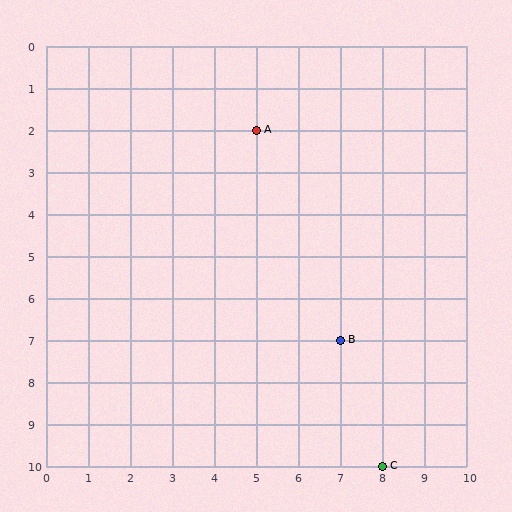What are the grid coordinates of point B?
Point B is at grid coordinates (7, 7).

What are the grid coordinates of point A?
Point A is at grid coordinates (5, 2).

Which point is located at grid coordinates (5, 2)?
Point A is at (5, 2).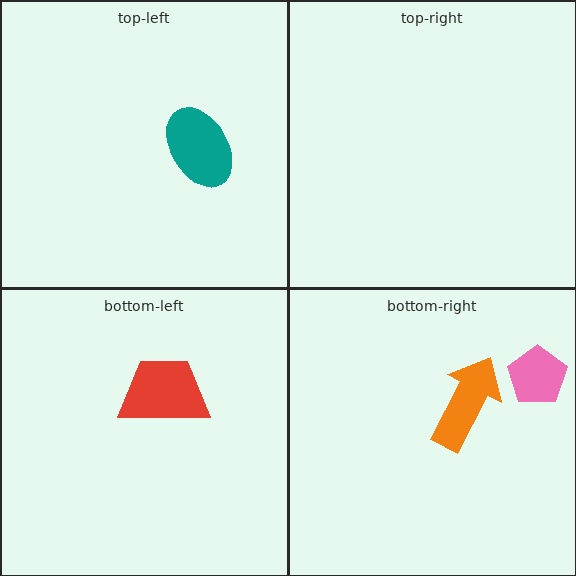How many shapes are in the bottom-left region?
1.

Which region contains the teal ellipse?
The top-left region.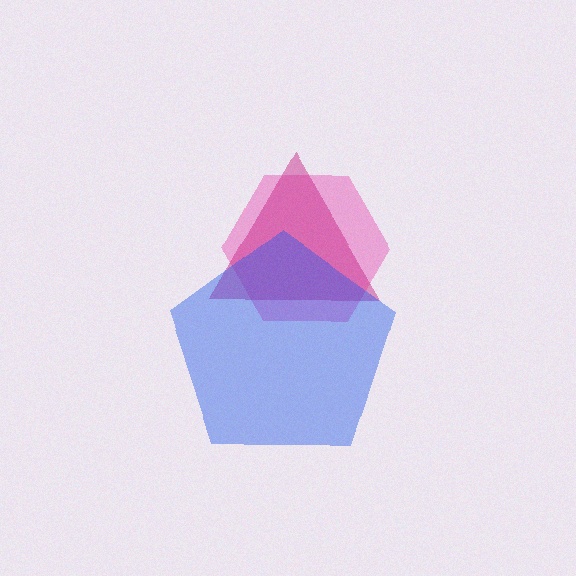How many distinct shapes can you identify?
There are 3 distinct shapes: a pink hexagon, a magenta triangle, a blue pentagon.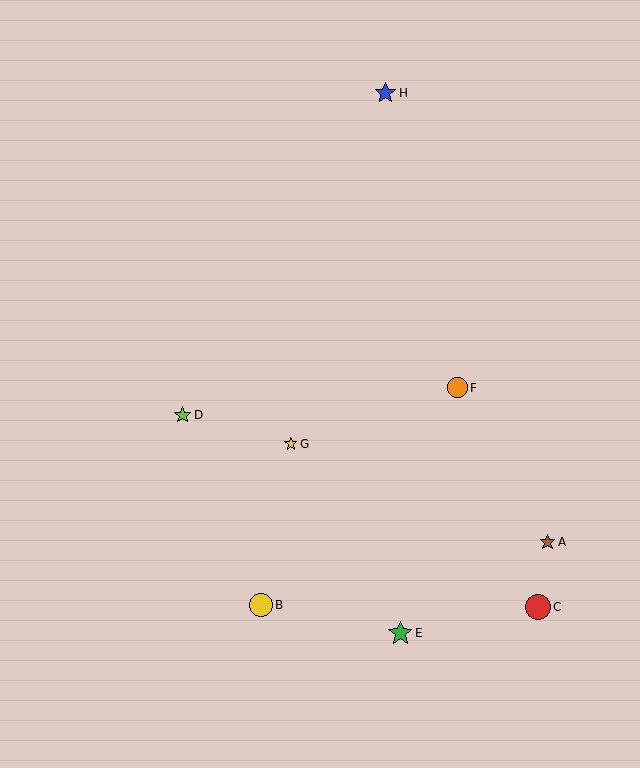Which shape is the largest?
The red circle (labeled C) is the largest.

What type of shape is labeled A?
Shape A is a brown star.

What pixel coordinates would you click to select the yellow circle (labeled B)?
Click at (261, 605) to select the yellow circle B.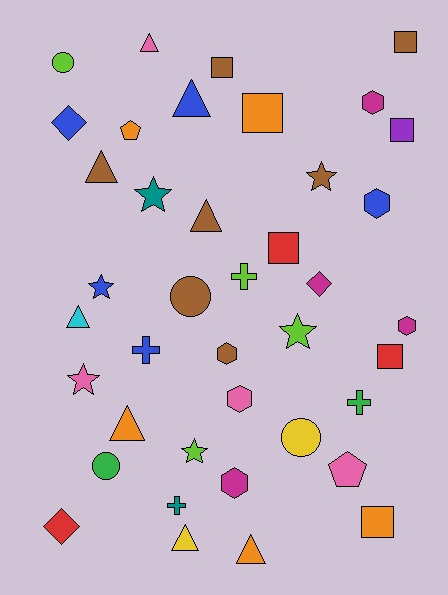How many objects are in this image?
There are 40 objects.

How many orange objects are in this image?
There are 5 orange objects.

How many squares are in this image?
There are 7 squares.